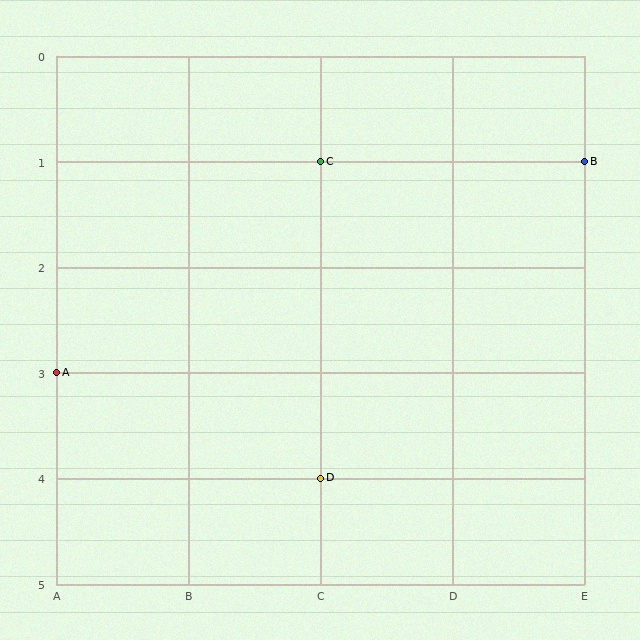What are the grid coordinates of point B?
Point B is at grid coordinates (E, 1).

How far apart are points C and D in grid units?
Points C and D are 3 rows apart.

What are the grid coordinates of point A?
Point A is at grid coordinates (A, 3).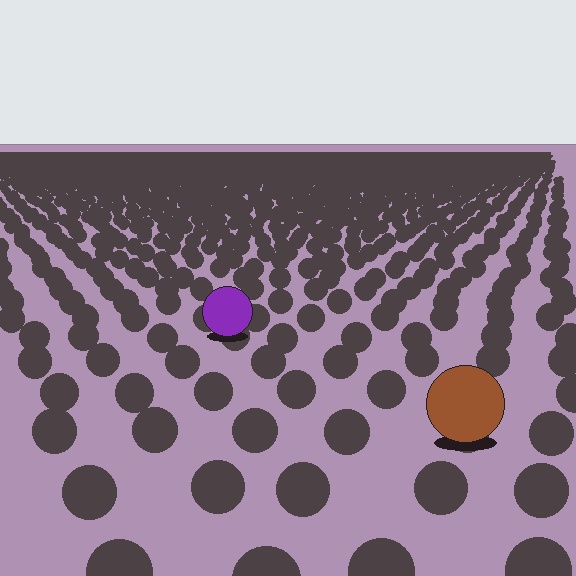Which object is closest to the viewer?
The brown circle is closest. The texture marks near it are larger and more spread out.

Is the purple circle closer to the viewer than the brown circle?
No. The brown circle is closer — you can tell from the texture gradient: the ground texture is coarser near it.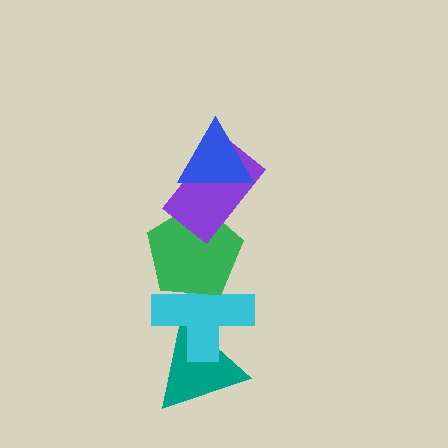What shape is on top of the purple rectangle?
The blue triangle is on top of the purple rectangle.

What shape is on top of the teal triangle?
The cyan cross is on top of the teal triangle.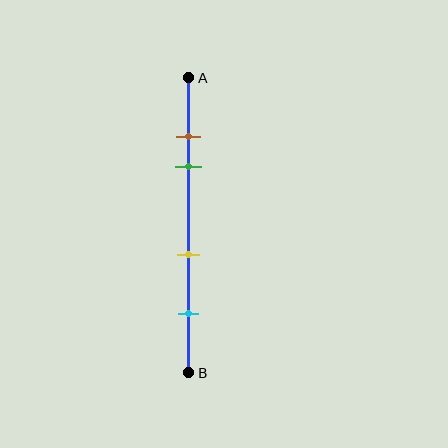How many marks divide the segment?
There are 4 marks dividing the segment.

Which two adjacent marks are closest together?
The brown and green marks are the closest adjacent pair.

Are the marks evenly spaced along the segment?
No, the marks are not evenly spaced.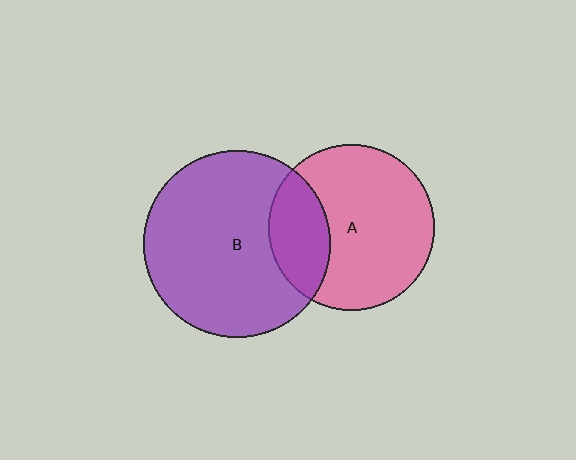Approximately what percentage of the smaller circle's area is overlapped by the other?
Approximately 25%.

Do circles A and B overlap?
Yes.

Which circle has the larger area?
Circle B (purple).